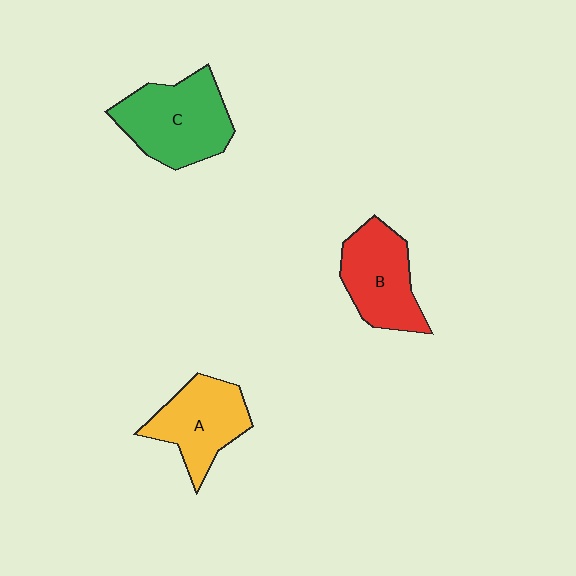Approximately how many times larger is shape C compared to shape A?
Approximately 1.2 times.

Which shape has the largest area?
Shape C (green).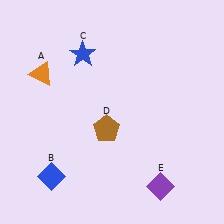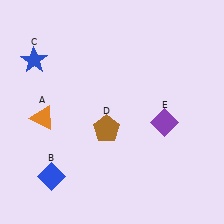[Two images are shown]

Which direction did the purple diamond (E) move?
The purple diamond (E) moved up.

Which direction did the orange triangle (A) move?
The orange triangle (A) moved down.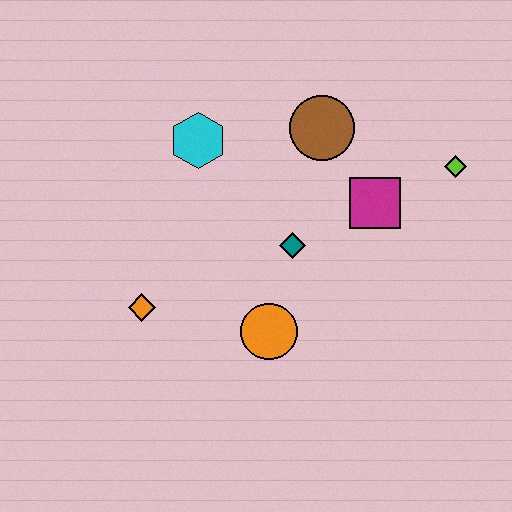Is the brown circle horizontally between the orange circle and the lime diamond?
Yes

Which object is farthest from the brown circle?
The orange diamond is farthest from the brown circle.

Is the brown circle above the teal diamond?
Yes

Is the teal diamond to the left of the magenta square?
Yes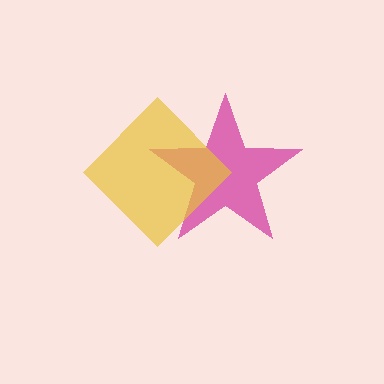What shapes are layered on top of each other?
The layered shapes are: a magenta star, a yellow diamond.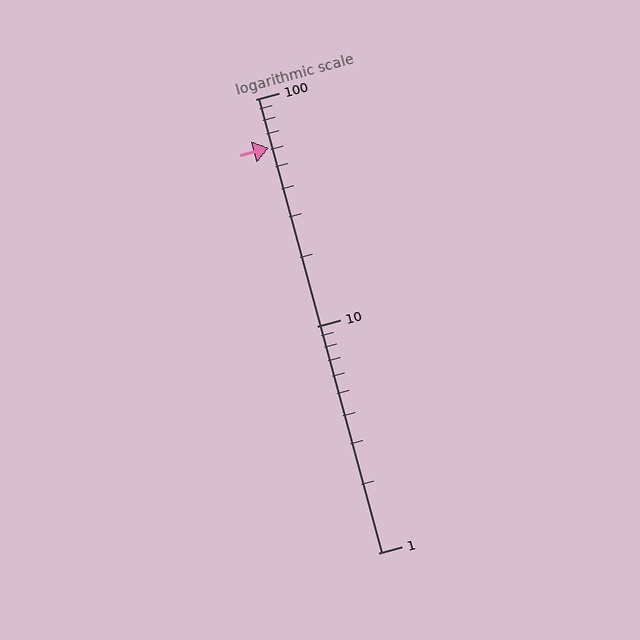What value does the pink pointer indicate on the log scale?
The pointer indicates approximately 61.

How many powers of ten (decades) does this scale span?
The scale spans 2 decades, from 1 to 100.